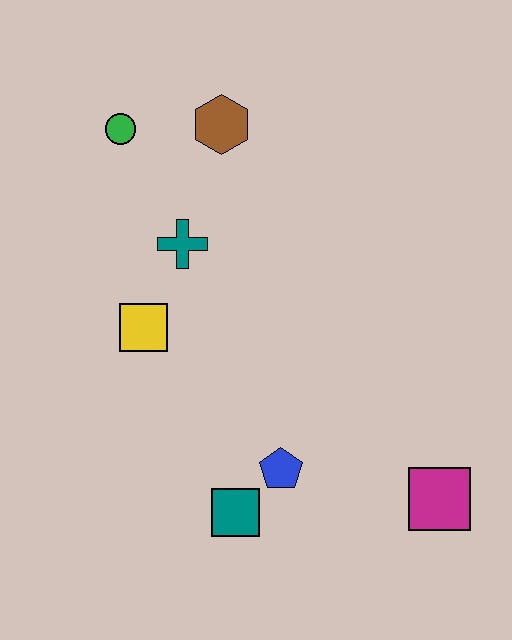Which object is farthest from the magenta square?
The green circle is farthest from the magenta square.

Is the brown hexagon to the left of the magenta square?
Yes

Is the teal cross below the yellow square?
No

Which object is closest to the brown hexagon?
The green circle is closest to the brown hexagon.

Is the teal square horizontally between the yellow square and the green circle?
No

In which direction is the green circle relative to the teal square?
The green circle is above the teal square.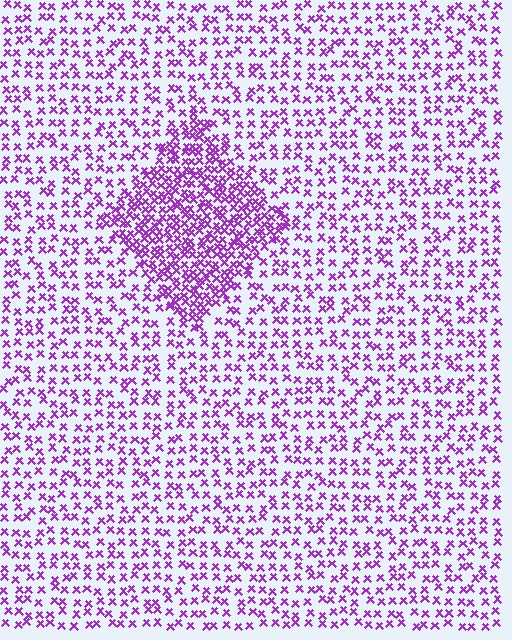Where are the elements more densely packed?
The elements are more densely packed inside the diamond boundary.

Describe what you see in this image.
The image contains small purple elements arranged at two different densities. A diamond-shaped region is visible where the elements are more densely packed than the surrounding area.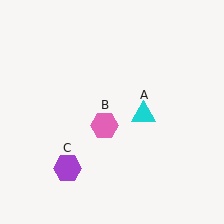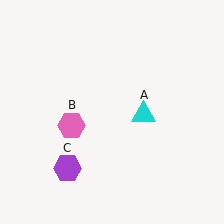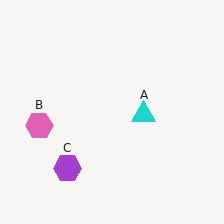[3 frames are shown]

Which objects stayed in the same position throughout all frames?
Cyan triangle (object A) and purple hexagon (object C) remained stationary.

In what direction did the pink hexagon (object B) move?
The pink hexagon (object B) moved left.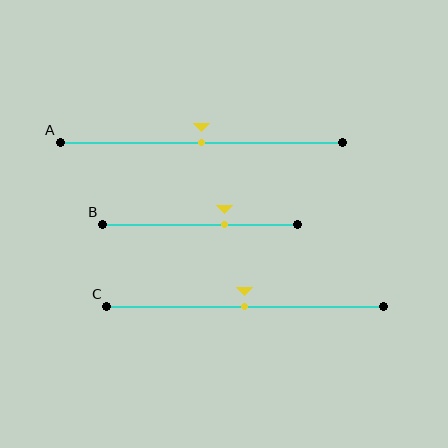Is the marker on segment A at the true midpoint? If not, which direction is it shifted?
Yes, the marker on segment A is at the true midpoint.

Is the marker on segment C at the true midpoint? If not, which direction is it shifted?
Yes, the marker on segment C is at the true midpoint.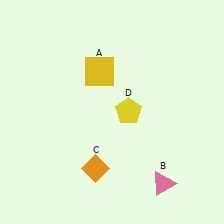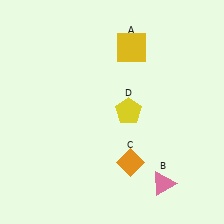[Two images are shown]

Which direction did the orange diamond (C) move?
The orange diamond (C) moved right.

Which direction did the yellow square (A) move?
The yellow square (A) moved right.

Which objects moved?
The objects that moved are: the yellow square (A), the orange diamond (C).